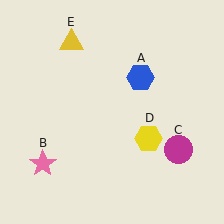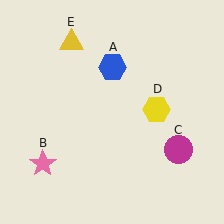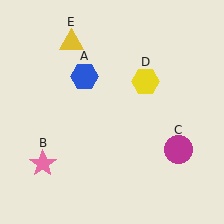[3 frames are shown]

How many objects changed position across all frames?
2 objects changed position: blue hexagon (object A), yellow hexagon (object D).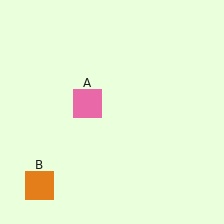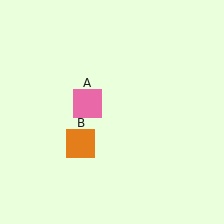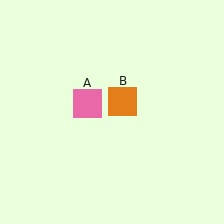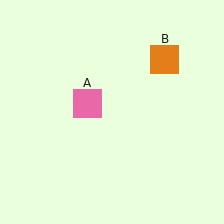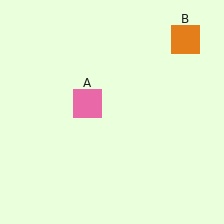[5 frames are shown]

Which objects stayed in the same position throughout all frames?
Pink square (object A) remained stationary.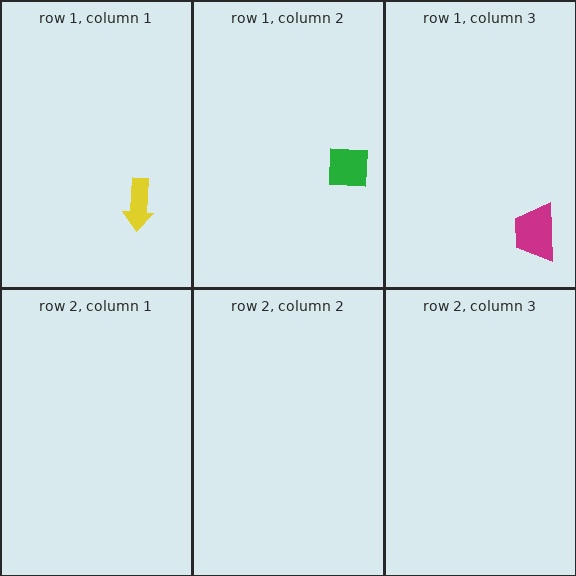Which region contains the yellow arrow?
The row 1, column 1 region.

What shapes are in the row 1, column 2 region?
The green square.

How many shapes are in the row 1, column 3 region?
1.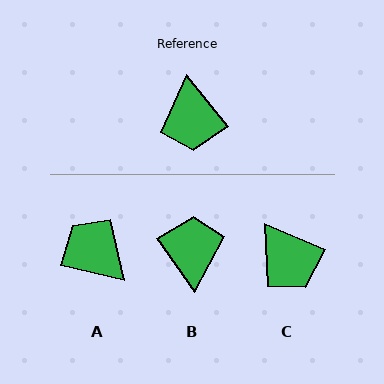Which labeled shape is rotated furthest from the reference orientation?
B, about 176 degrees away.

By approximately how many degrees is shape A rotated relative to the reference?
Approximately 142 degrees clockwise.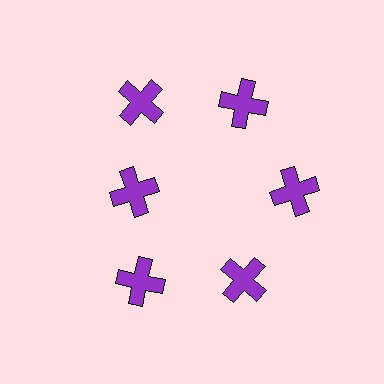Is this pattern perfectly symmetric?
No. The 6 purple crosses are arranged in a ring, but one element near the 9 o'clock position is pulled inward toward the center, breaking the 6-fold rotational symmetry.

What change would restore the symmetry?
The symmetry would be restored by moving it outward, back onto the ring so that all 6 crosses sit at equal angles and equal distance from the center.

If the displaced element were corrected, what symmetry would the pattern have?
It would have 6-fold rotational symmetry — the pattern would map onto itself every 60 degrees.